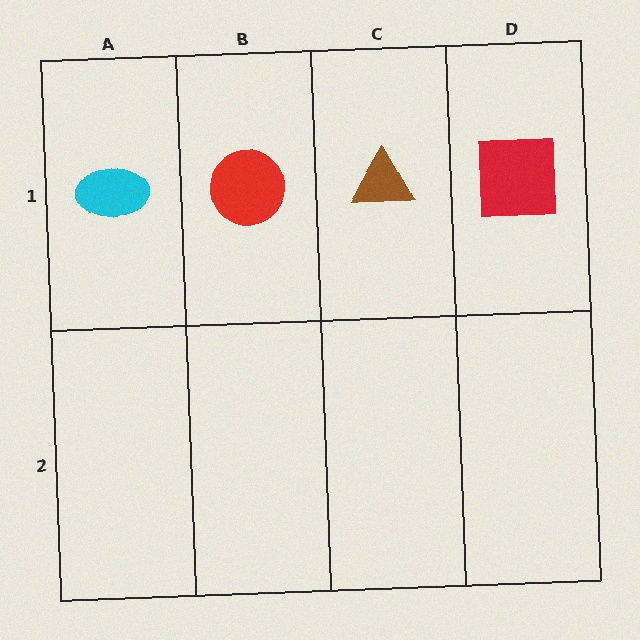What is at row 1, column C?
A brown triangle.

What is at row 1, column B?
A red circle.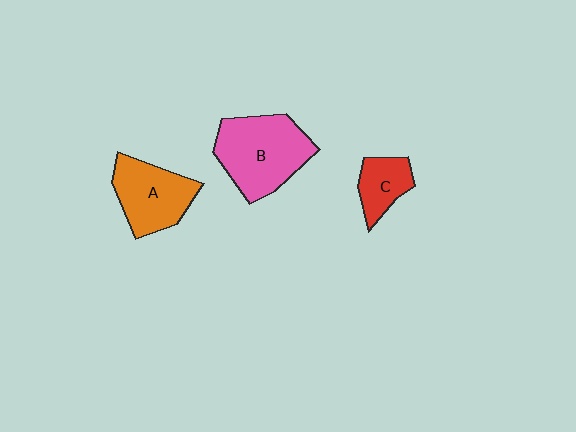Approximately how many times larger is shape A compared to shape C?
Approximately 1.8 times.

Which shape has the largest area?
Shape B (pink).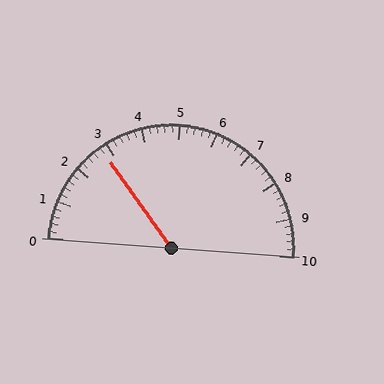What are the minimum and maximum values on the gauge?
The gauge ranges from 0 to 10.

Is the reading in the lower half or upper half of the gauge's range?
The reading is in the lower half of the range (0 to 10).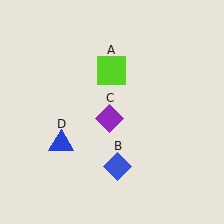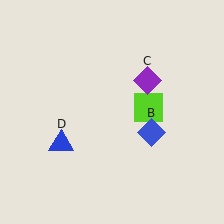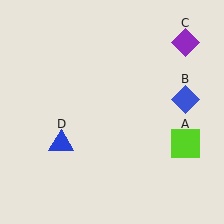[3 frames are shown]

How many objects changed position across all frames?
3 objects changed position: lime square (object A), blue diamond (object B), purple diamond (object C).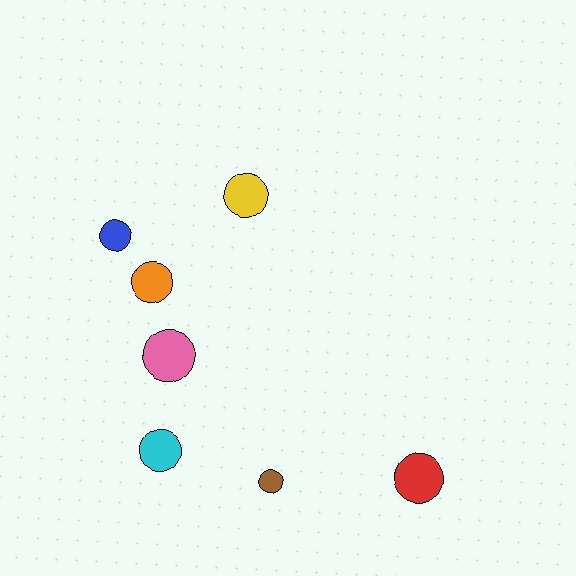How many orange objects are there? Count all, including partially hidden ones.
There is 1 orange object.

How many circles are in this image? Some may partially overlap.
There are 7 circles.